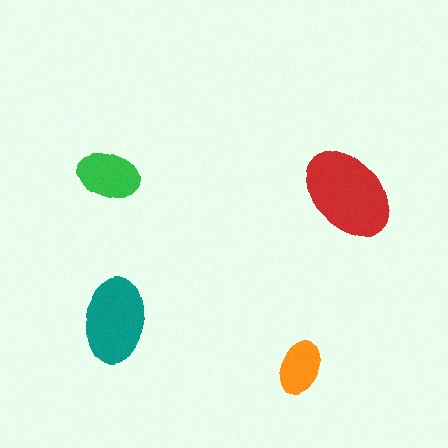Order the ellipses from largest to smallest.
the red one, the teal one, the green one, the orange one.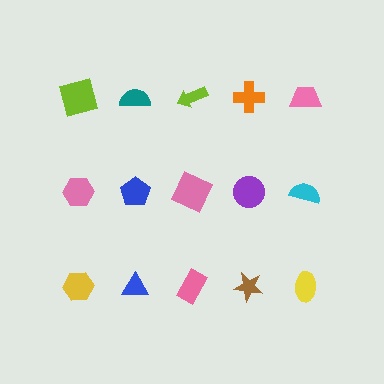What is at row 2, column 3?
A pink square.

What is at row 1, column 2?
A teal semicircle.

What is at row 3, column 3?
A pink rectangle.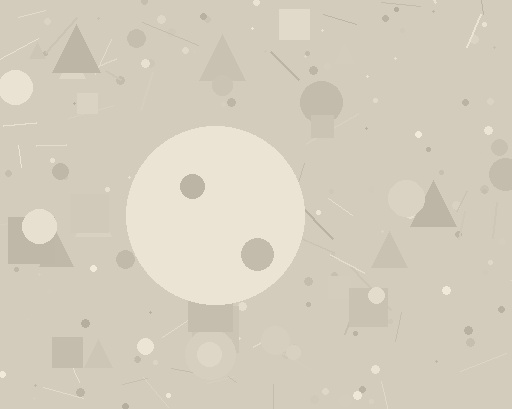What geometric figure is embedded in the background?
A circle is embedded in the background.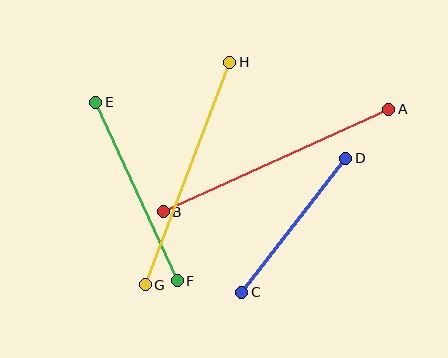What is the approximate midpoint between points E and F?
The midpoint is at approximately (136, 191) pixels.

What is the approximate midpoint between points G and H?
The midpoint is at approximately (187, 174) pixels.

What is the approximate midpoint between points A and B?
The midpoint is at approximately (276, 160) pixels.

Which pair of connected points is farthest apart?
Points A and B are farthest apart.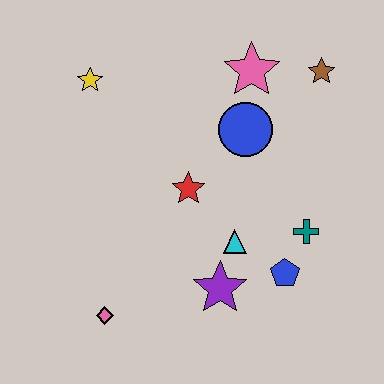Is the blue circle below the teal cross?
No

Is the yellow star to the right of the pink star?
No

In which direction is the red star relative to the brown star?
The red star is to the left of the brown star.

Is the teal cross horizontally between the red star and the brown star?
Yes